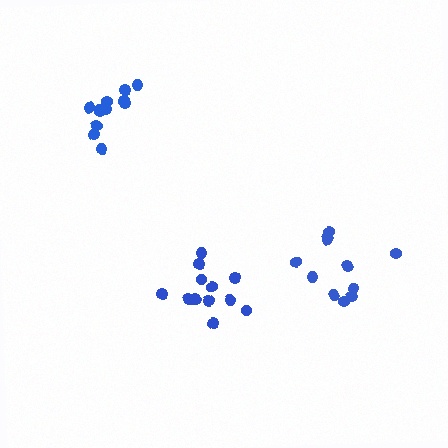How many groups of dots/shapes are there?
There are 3 groups.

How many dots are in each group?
Group 1: 12 dots, Group 2: 13 dots, Group 3: 11 dots (36 total).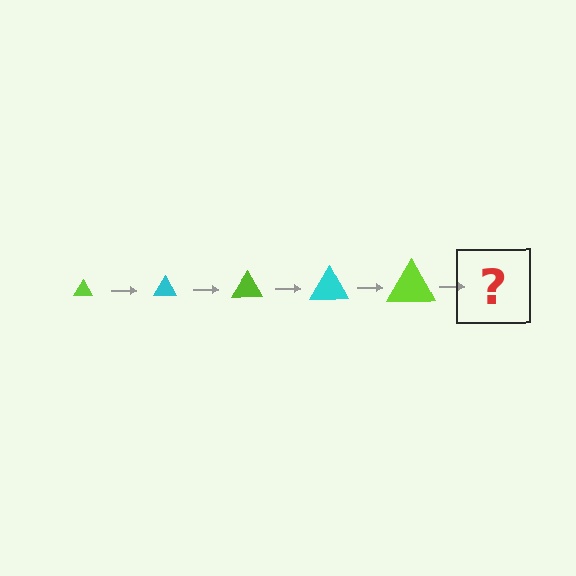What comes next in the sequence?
The next element should be a cyan triangle, larger than the previous one.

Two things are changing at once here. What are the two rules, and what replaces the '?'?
The two rules are that the triangle grows larger each step and the color cycles through lime and cyan. The '?' should be a cyan triangle, larger than the previous one.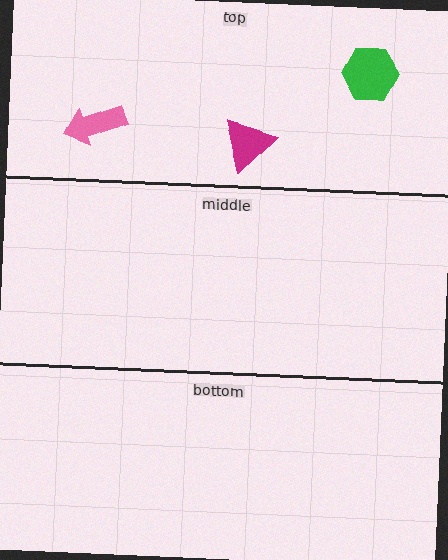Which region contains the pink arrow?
The top region.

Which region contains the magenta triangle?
The top region.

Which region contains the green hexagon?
The top region.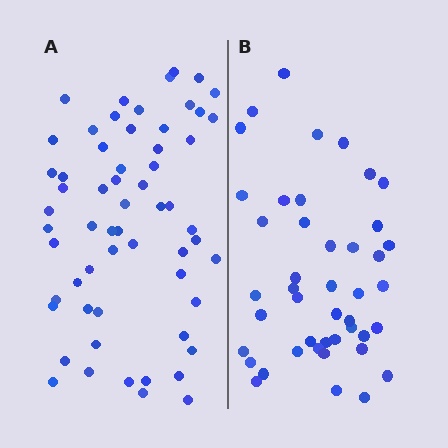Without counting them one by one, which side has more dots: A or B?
Region A (the left region) has more dots.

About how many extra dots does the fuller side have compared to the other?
Region A has approximately 15 more dots than region B.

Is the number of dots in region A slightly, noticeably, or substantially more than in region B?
Region A has noticeably more, but not dramatically so. The ratio is roughly 1.4 to 1.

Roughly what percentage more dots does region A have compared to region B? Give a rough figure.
About 35% more.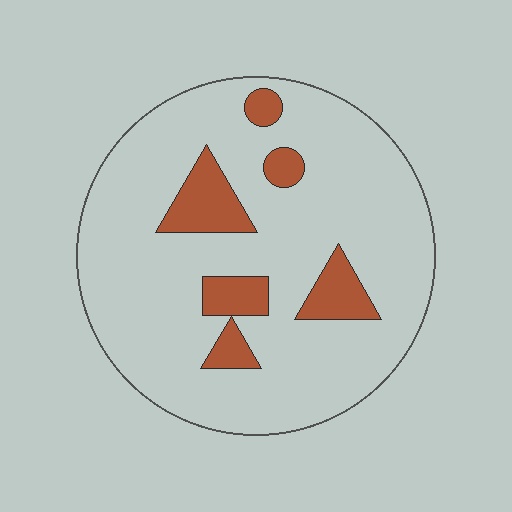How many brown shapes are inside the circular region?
6.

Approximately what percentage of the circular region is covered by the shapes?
Approximately 15%.